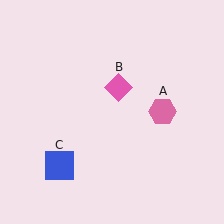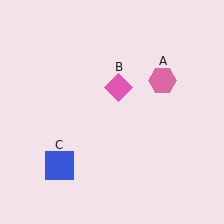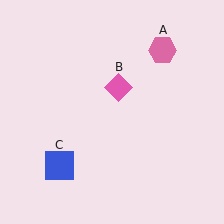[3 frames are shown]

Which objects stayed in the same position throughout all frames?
Pink diamond (object B) and blue square (object C) remained stationary.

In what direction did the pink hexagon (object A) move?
The pink hexagon (object A) moved up.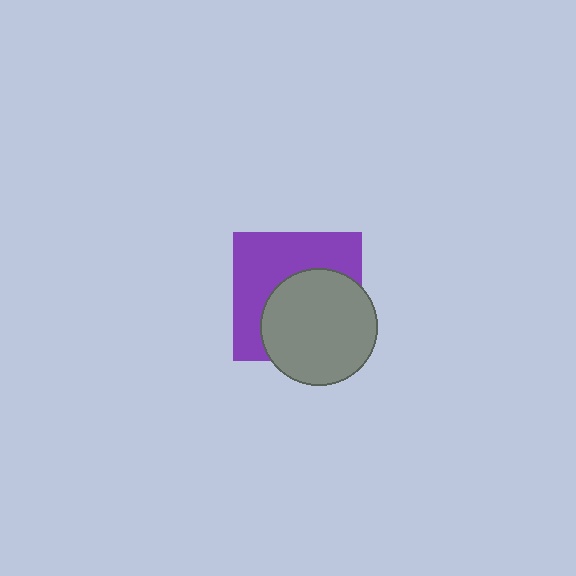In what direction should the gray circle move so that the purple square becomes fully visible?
The gray circle should move toward the lower-right. That is the shortest direction to clear the overlap and leave the purple square fully visible.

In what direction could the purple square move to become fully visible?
The purple square could move toward the upper-left. That would shift it out from behind the gray circle entirely.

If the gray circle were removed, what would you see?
You would see the complete purple square.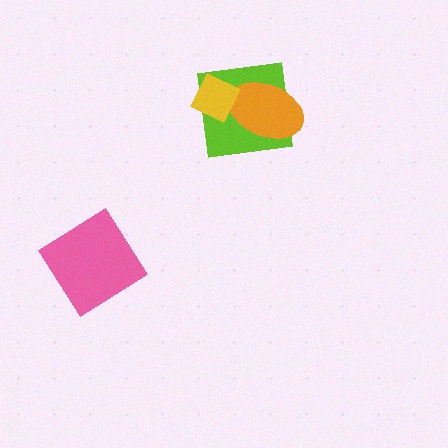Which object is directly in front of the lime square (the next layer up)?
The orange ellipse is directly in front of the lime square.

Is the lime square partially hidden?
Yes, it is partially covered by another shape.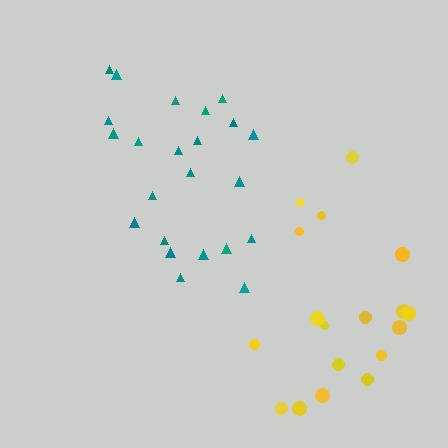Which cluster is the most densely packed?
Teal.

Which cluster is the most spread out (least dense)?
Yellow.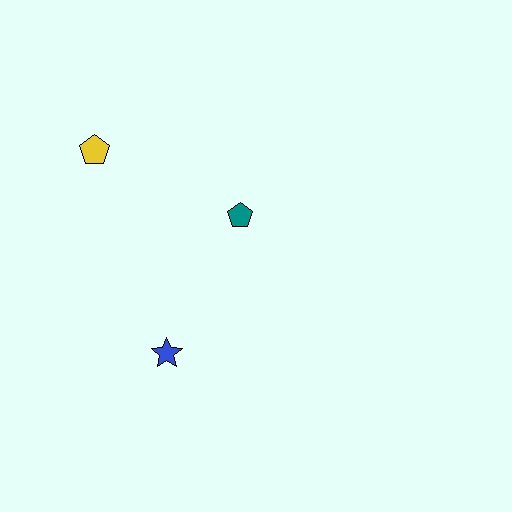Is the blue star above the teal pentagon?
No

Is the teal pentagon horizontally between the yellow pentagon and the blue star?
No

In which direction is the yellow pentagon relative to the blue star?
The yellow pentagon is above the blue star.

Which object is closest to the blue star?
The teal pentagon is closest to the blue star.